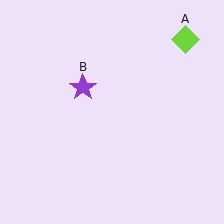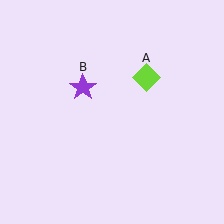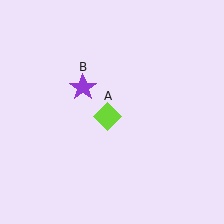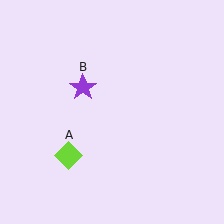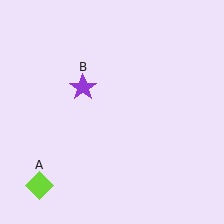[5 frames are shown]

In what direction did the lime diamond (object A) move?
The lime diamond (object A) moved down and to the left.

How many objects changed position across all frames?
1 object changed position: lime diamond (object A).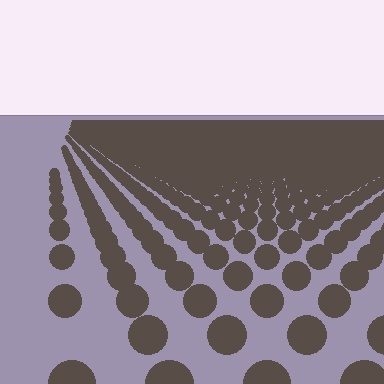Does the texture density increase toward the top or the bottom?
Density increases toward the top.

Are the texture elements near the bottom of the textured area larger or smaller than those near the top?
Larger. Near the bottom, elements are closer to the viewer and appear at a bigger on-screen size.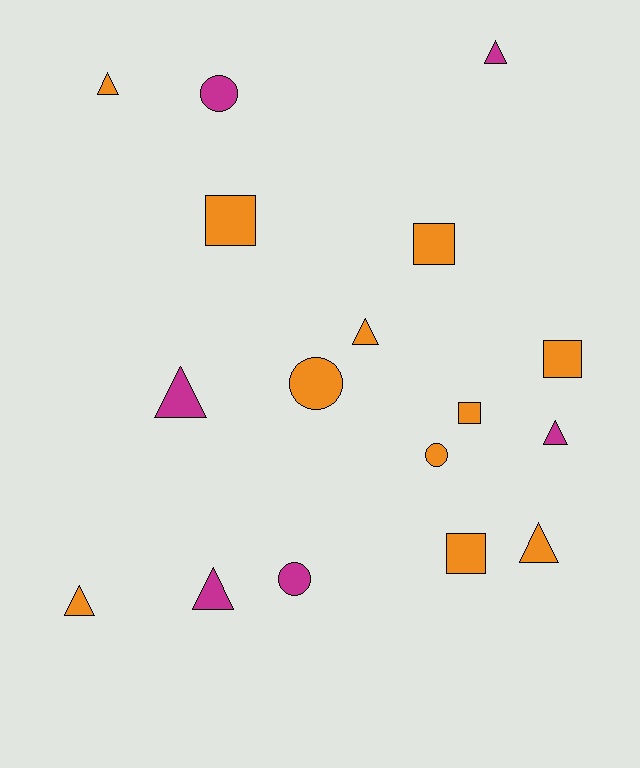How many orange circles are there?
There are 2 orange circles.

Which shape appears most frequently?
Triangle, with 8 objects.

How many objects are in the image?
There are 17 objects.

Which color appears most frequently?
Orange, with 11 objects.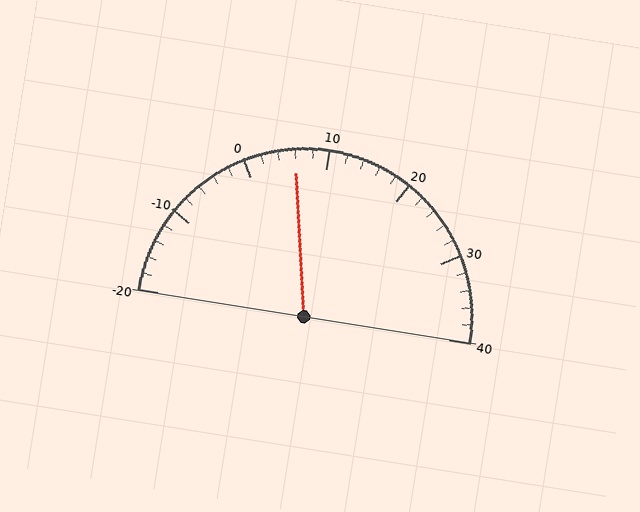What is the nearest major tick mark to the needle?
The nearest major tick mark is 10.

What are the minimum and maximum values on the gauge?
The gauge ranges from -20 to 40.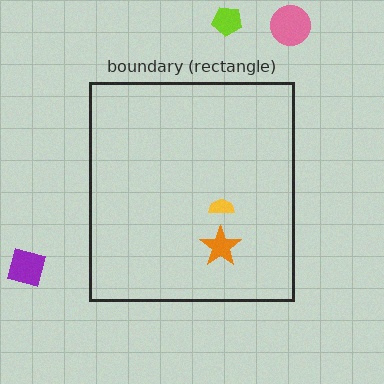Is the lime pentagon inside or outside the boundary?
Outside.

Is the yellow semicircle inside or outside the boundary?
Inside.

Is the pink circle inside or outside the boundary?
Outside.